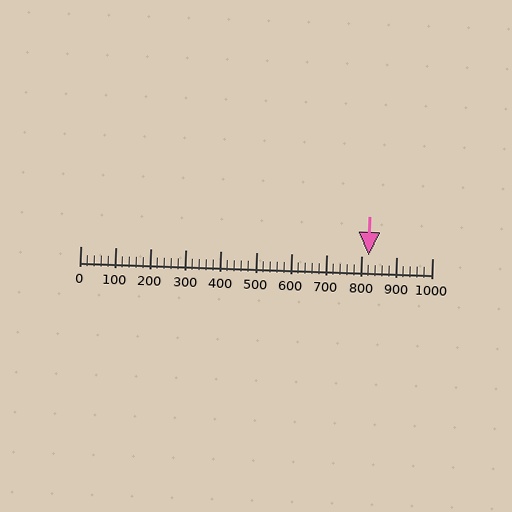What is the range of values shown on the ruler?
The ruler shows values from 0 to 1000.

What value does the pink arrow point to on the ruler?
The pink arrow points to approximately 820.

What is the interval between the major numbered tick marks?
The major tick marks are spaced 100 units apart.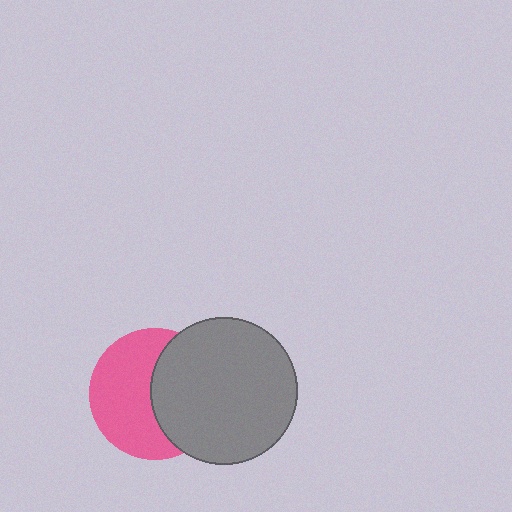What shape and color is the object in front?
The object in front is a gray circle.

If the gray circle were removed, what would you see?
You would see the complete pink circle.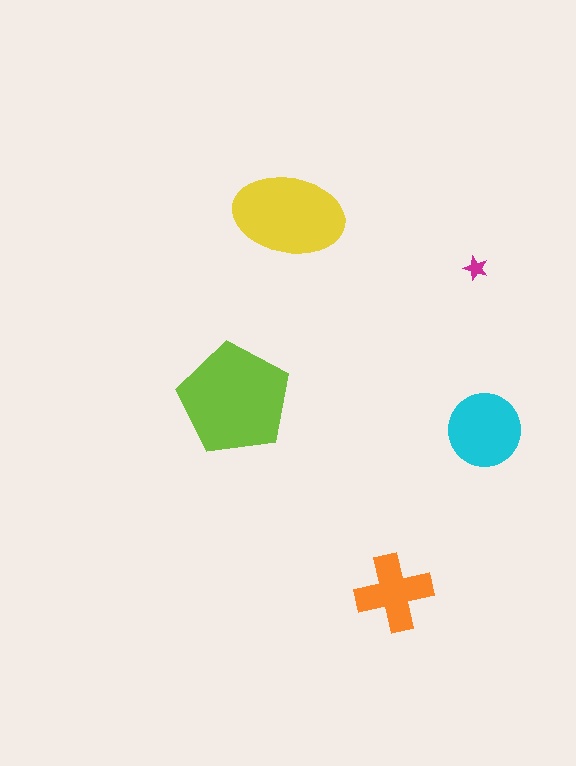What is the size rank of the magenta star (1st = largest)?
5th.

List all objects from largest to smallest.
The lime pentagon, the yellow ellipse, the cyan circle, the orange cross, the magenta star.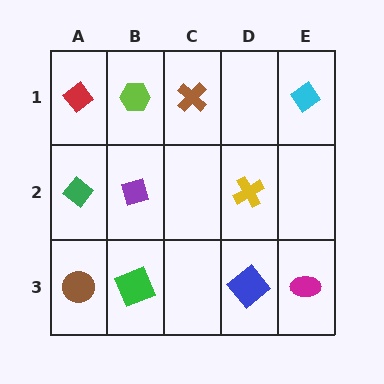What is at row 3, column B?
A green square.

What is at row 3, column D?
A blue diamond.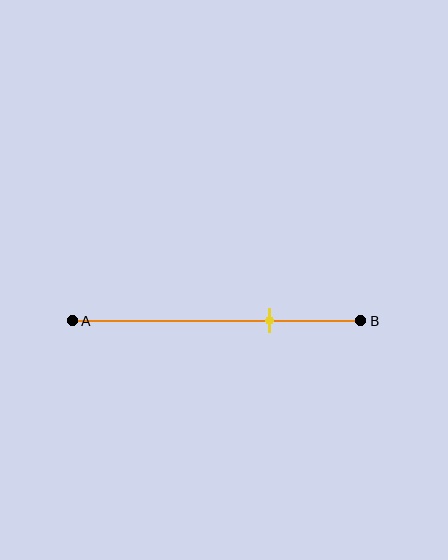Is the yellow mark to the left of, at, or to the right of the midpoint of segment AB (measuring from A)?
The yellow mark is to the right of the midpoint of segment AB.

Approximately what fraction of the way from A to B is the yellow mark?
The yellow mark is approximately 70% of the way from A to B.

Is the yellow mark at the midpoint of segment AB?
No, the mark is at about 70% from A, not at the 50% midpoint.